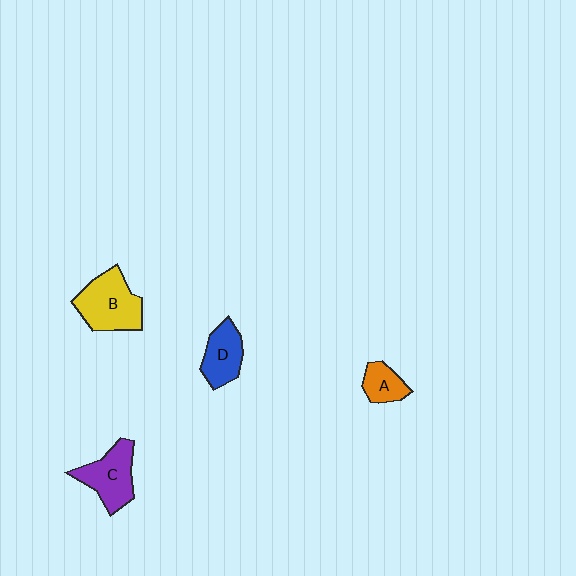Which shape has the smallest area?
Shape A (orange).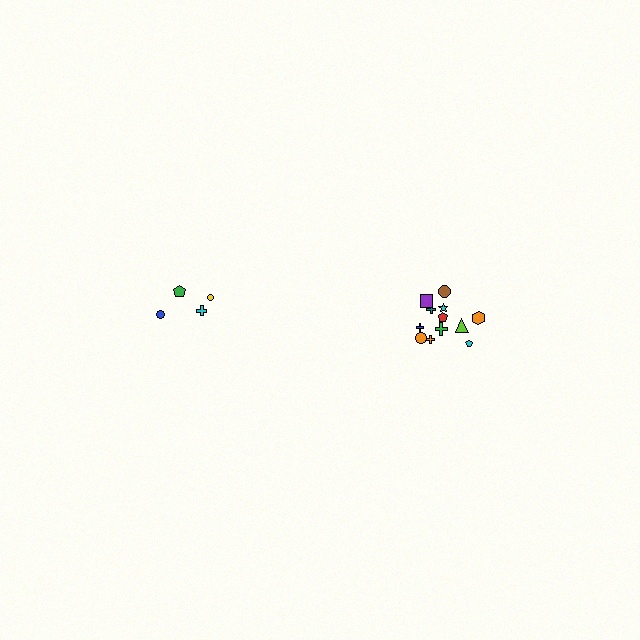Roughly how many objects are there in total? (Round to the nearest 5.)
Roughly 15 objects in total.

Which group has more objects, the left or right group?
The right group.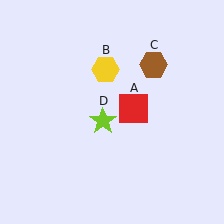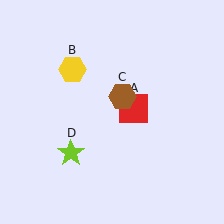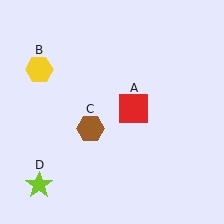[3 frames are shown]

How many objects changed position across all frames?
3 objects changed position: yellow hexagon (object B), brown hexagon (object C), lime star (object D).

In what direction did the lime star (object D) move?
The lime star (object D) moved down and to the left.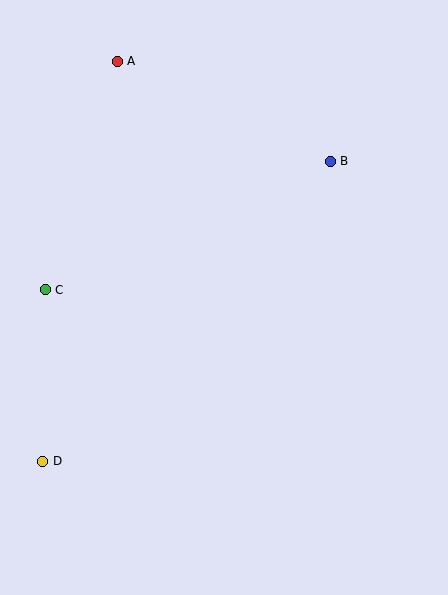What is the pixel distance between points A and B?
The distance between A and B is 235 pixels.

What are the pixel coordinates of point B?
Point B is at (330, 161).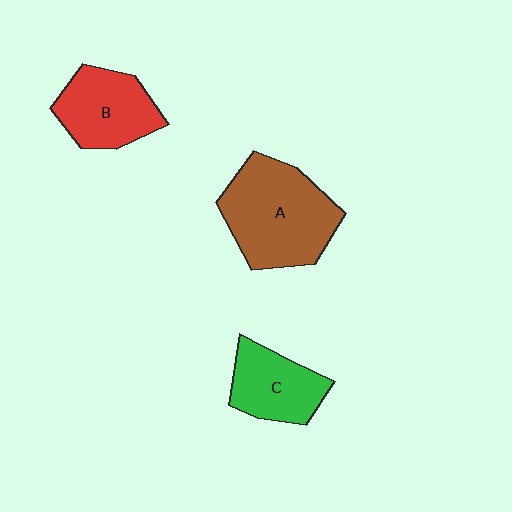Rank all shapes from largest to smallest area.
From largest to smallest: A (brown), B (red), C (green).